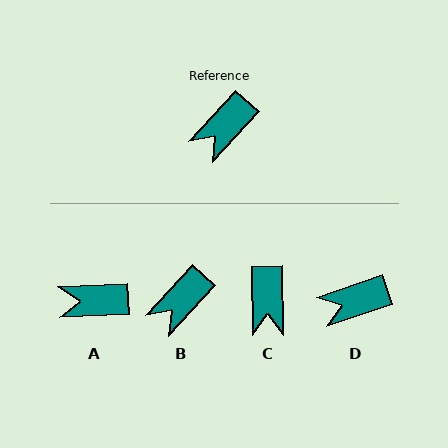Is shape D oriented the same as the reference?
No, it is off by about 29 degrees.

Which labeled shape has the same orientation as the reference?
B.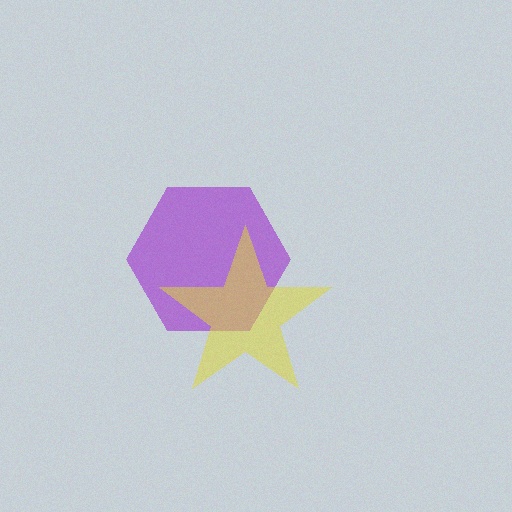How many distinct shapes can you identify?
There are 2 distinct shapes: a purple hexagon, a yellow star.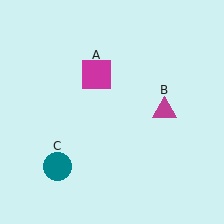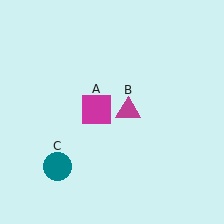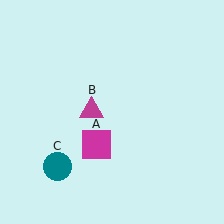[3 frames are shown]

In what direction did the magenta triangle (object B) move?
The magenta triangle (object B) moved left.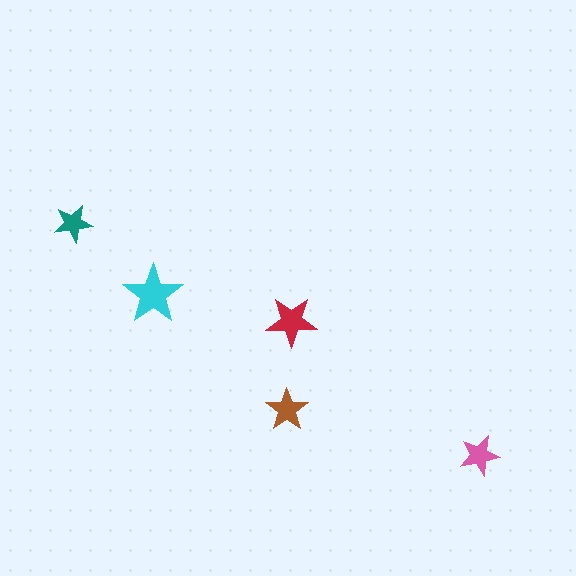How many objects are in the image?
There are 5 objects in the image.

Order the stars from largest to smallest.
the cyan one, the red one, the brown one, the pink one, the teal one.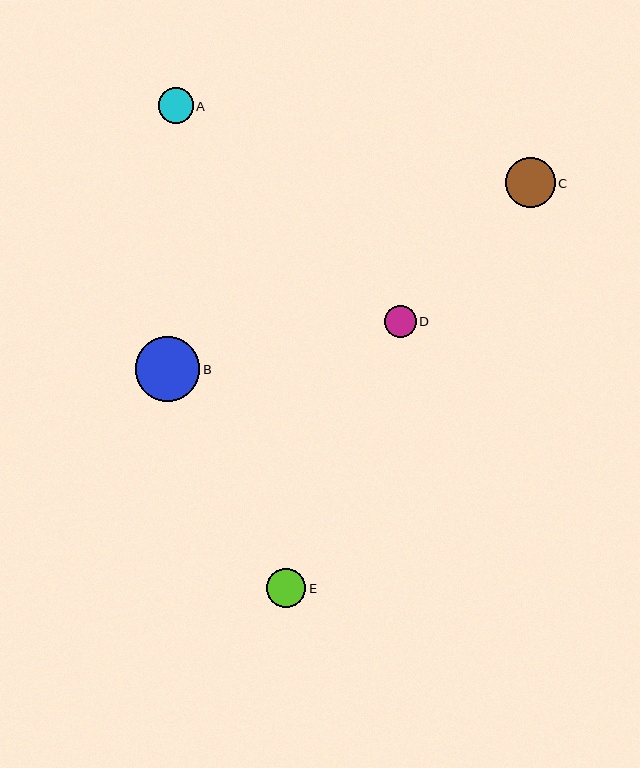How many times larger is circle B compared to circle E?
Circle B is approximately 1.6 times the size of circle E.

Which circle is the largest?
Circle B is the largest with a size of approximately 64 pixels.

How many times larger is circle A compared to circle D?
Circle A is approximately 1.1 times the size of circle D.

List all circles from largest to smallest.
From largest to smallest: B, C, E, A, D.